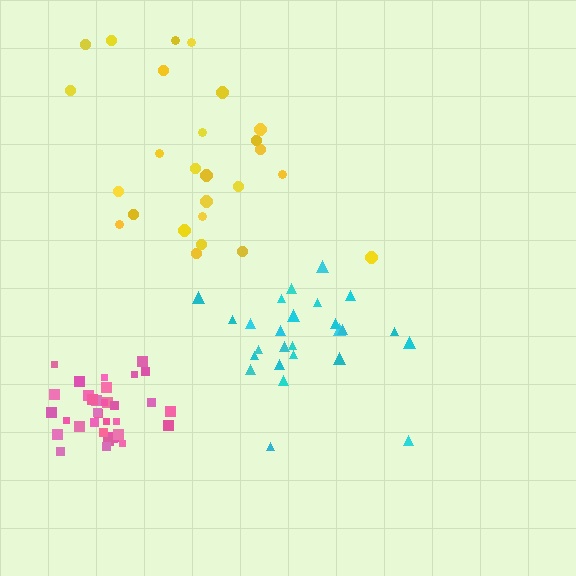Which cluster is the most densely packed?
Pink.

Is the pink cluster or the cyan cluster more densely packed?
Pink.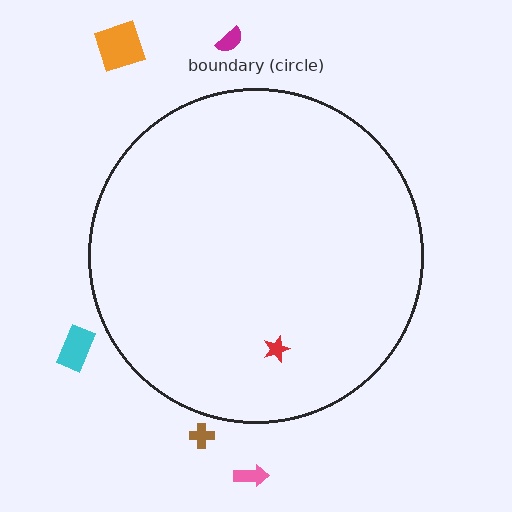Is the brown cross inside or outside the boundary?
Outside.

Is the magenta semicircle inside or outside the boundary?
Outside.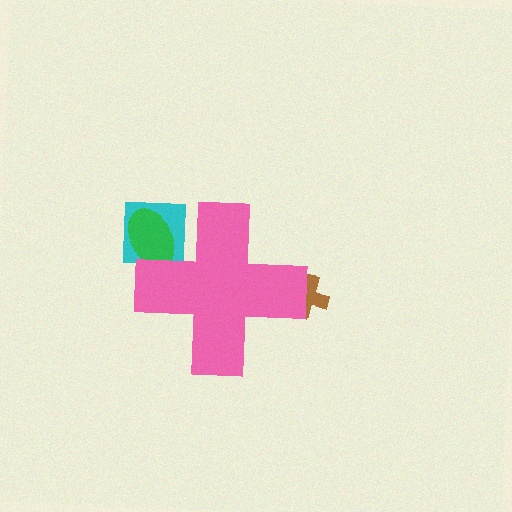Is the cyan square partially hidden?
Yes, the cyan square is partially hidden behind the pink cross.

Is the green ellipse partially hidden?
Yes, the green ellipse is partially hidden behind the pink cross.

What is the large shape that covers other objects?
A pink cross.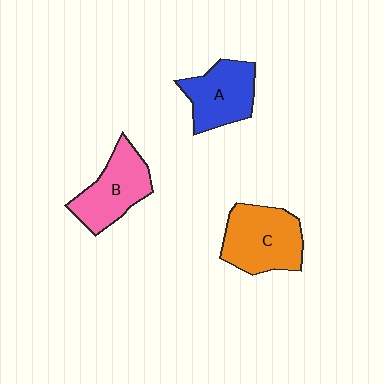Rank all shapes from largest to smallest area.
From largest to smallest: C (orange), B (pink), A (blue).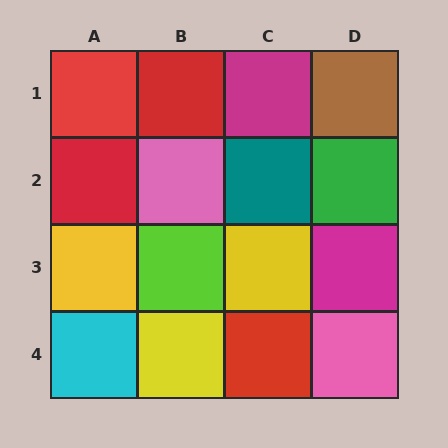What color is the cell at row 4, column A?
Cyan.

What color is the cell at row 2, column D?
Green.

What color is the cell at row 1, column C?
Magenta.